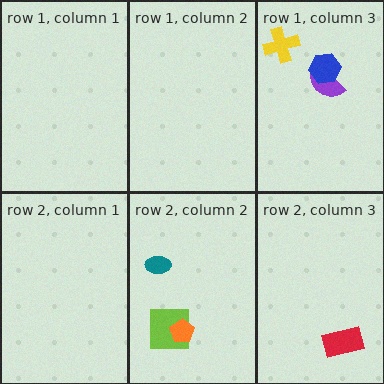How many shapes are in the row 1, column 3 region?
3.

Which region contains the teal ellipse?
The row 2, column 2 region.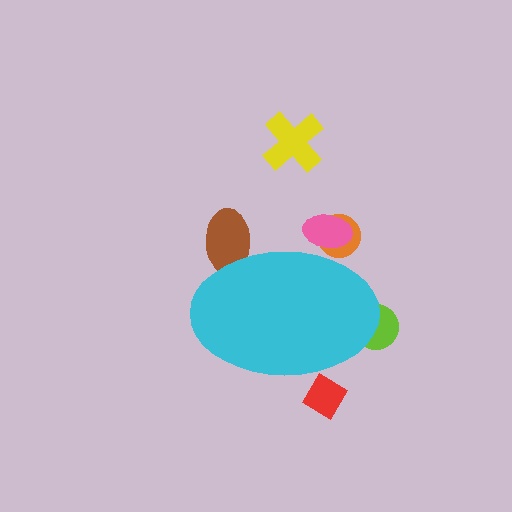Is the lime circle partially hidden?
Yes, the lime circle is partially hidden behind the cyan ellipse.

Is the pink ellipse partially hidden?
Yes, the pink ellipse is partially hidden behind the cyan ellipse.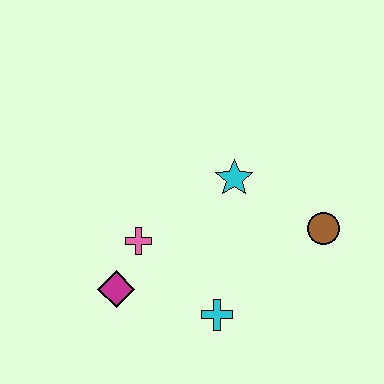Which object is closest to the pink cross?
The magenta diamond is closest to the pink cross.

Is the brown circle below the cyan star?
Yes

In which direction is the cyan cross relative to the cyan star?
The cyan cross is below the cyan star.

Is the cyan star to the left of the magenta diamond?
No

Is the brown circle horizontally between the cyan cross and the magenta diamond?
No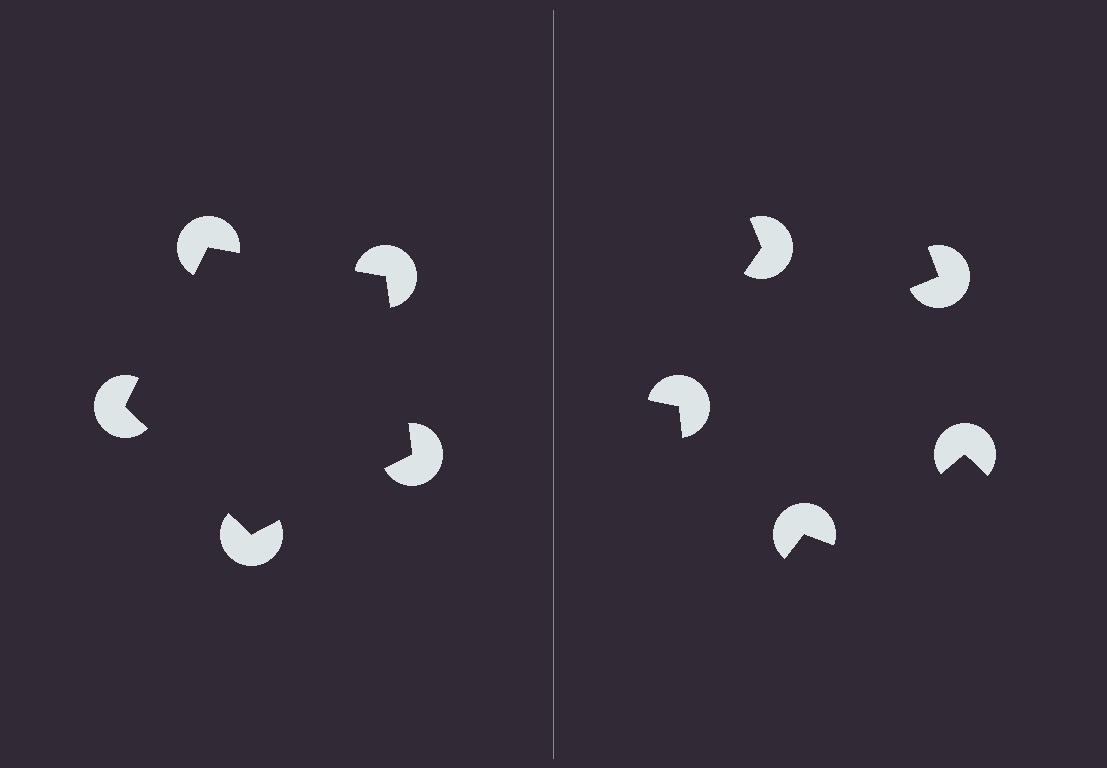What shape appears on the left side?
An illusory pentagon.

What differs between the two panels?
The pac-man discs are positioned identically on both sides; only the wedge orientations differ. On the left they align to a pentagon; on the right they are misaligned.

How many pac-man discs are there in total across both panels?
10 — 5 on each side.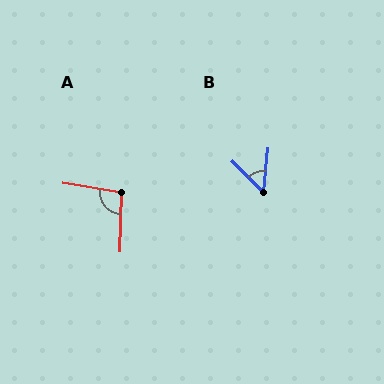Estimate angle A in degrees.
Approximately 97 degrees.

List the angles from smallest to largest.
B (51°), A (97°).